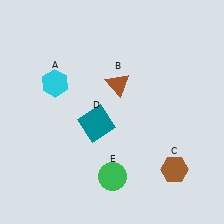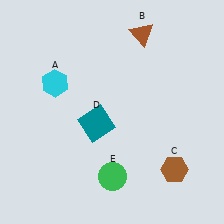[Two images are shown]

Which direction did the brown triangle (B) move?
The brown triangle (B) moved up.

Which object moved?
The brown triangle (B) moved up.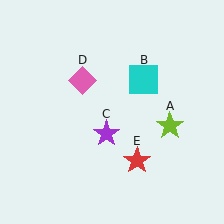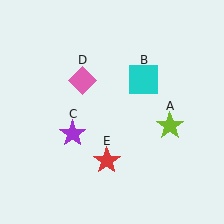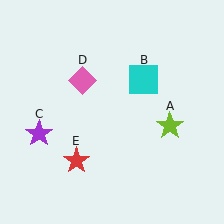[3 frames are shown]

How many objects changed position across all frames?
2 objects changed position: purple star (object C), red star (object E).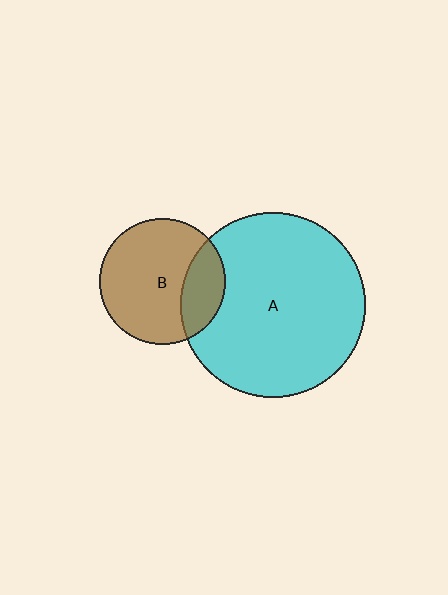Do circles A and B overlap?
Yes.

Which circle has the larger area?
Circle A (cyan).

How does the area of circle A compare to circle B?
Approximately 2.1 times.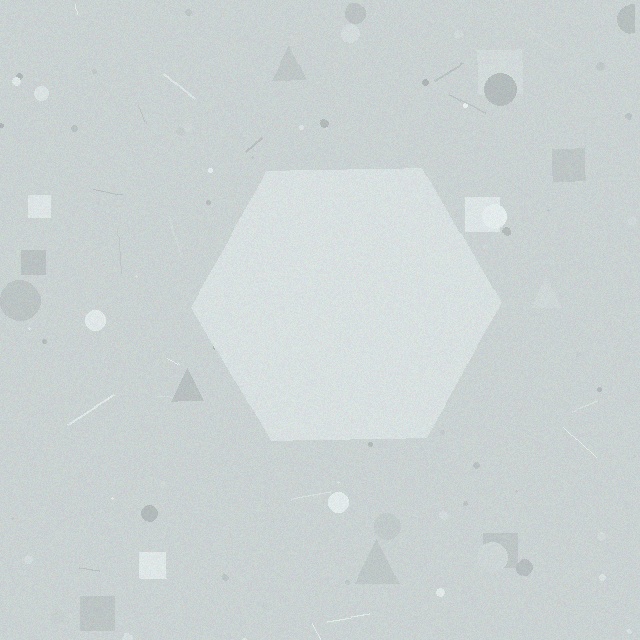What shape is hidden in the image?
A hexagon is hidden in the image.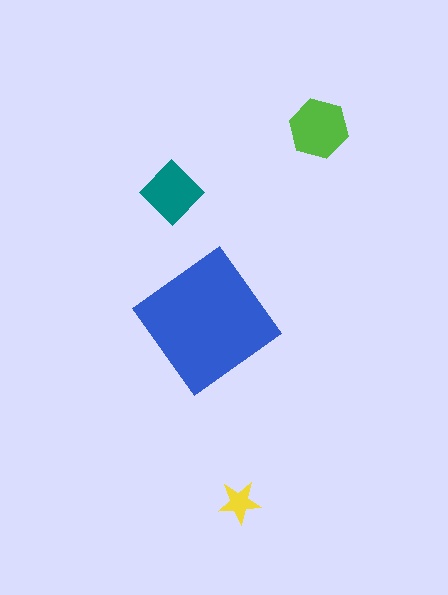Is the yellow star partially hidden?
No, the yellow star is fully visible.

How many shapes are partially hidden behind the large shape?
0 shapes are partially hidden.